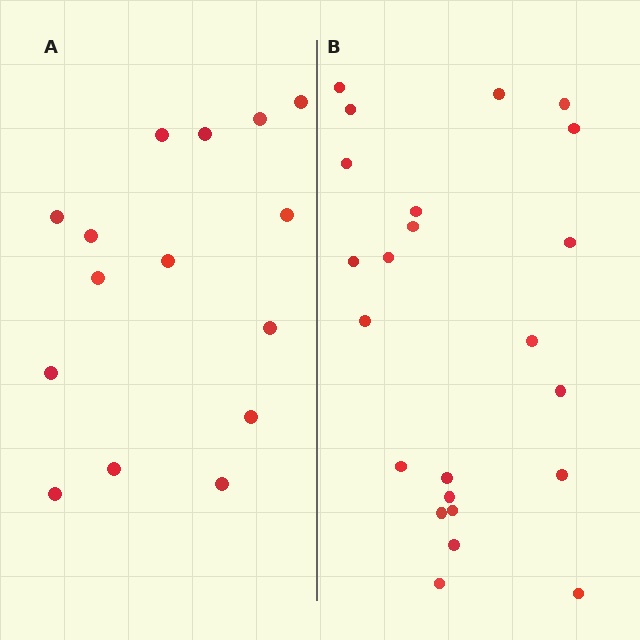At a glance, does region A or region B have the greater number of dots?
Region B (the right region) has more dots.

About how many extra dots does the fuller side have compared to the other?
Region B has roughly 8 or so more dots than region A.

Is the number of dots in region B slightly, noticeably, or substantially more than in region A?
Region B has substantially more. The ratio is roughly 1.5 to 1.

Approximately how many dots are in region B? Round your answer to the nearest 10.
About 20 dots. (The exact count is 23, which rounds to 20.)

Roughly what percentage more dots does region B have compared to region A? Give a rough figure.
About 55% more.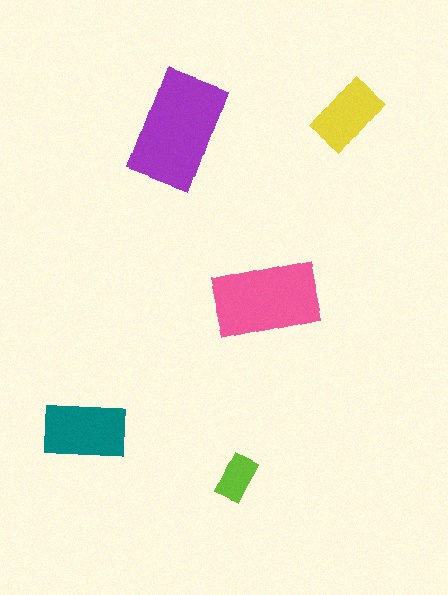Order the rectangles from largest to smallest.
the purple one, the pink one, the teal one, the yellow one, the lime one.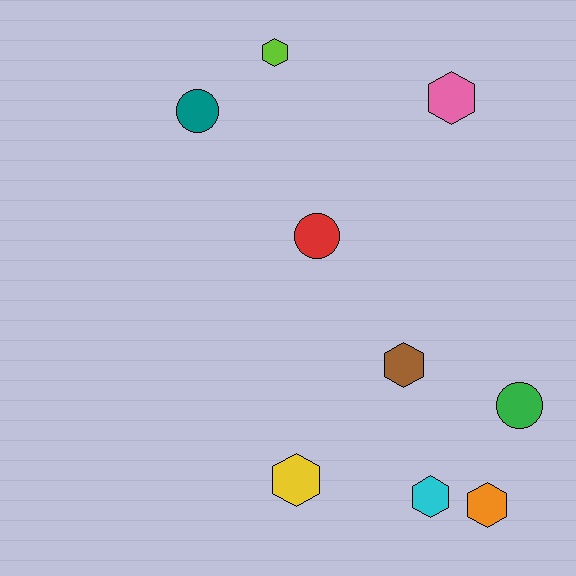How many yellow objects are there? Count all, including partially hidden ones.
There is 1 yellow object.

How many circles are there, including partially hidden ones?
There are 3 circles.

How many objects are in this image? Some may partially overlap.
There are 9 objects.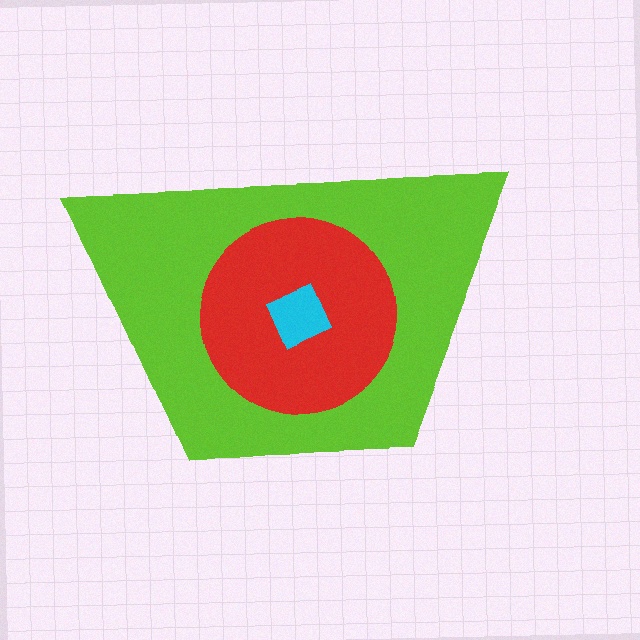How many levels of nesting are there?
3.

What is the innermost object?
The cyan square.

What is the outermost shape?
The lime trapezoid.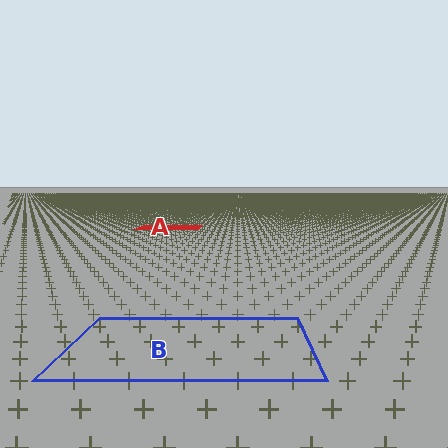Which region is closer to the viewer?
Region B is closer. The texture elements there are larger and more spread out.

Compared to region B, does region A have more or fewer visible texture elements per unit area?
Region A has more texture elements per unit area — they are packed more densely because it is farther away.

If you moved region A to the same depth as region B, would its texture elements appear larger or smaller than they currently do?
They would appear larger. At a closer depth, the same texture elements are projected at a bigger on-screen size.